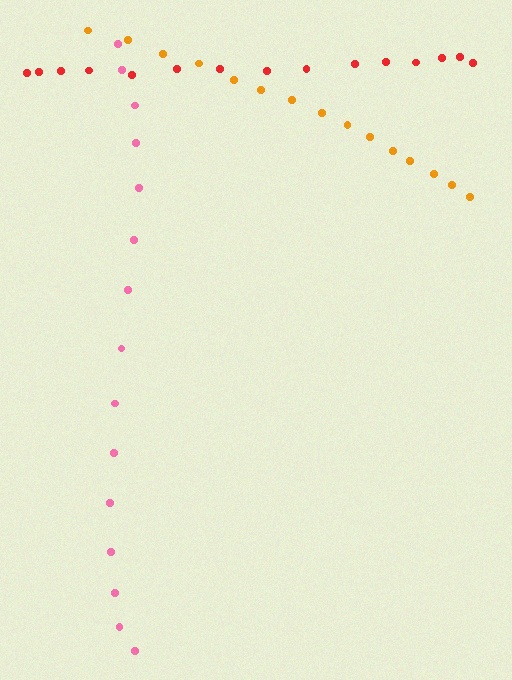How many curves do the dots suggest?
There are 3 distinct paths.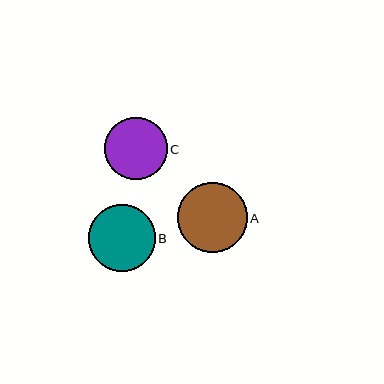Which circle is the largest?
Circle A is the largest with a size of approximately 70 pixels.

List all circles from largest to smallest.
From largest to smallest: A, B, C.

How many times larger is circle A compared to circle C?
Circle A is approximately 1.1 times the size of circle C.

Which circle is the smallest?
Circle C is the smallest with a size of approximately 62 pixels.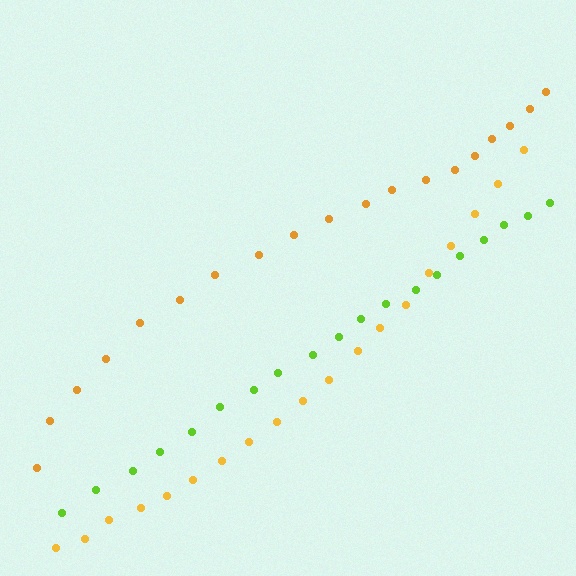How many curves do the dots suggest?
There are 3 distinct paths.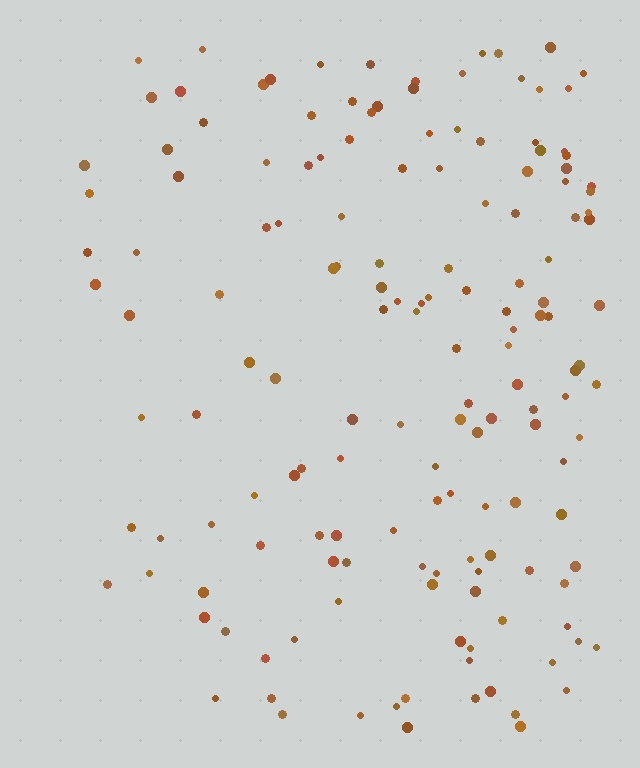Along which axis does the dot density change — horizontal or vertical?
Horizontal.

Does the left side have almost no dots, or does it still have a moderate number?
Still a moderate number, just noticeably fewer than the right.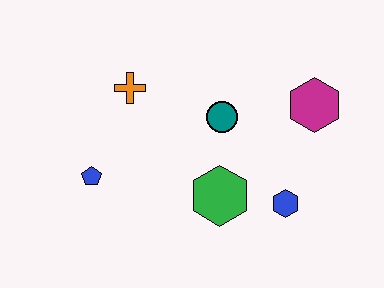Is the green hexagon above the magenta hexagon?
No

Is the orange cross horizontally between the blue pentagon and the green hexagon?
Yes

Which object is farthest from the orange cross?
The blue hexagon is farthest from the orange cross.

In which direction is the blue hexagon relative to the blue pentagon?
The blue hexagon is to the right of the blue pentagon.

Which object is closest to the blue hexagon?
The green hexagon is closest to the blue hexagon.